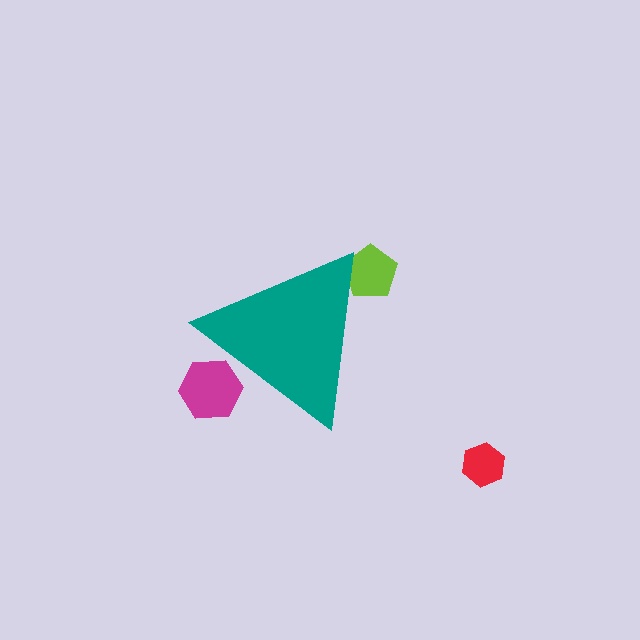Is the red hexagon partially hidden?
No, the red hexagon is fully visible.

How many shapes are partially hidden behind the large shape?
2 shapes are partially hidden.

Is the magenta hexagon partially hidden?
Yes, the magenta hexagon is partially hidden behind the teal triangle.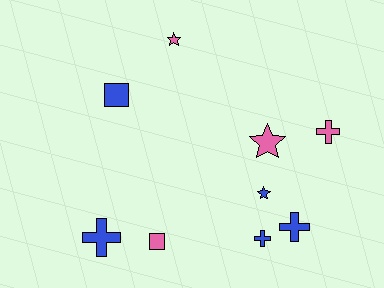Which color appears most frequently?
Blue, with 5 objects.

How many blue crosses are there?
There are 3 blue crosses.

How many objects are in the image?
There are 9 objects.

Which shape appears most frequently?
Cross, with 4 objects.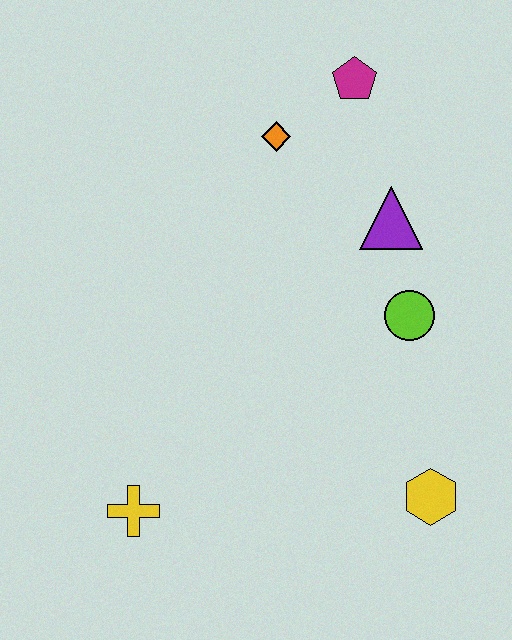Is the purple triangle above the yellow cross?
Yes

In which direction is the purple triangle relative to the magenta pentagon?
The purple triangle is below the magenta pentagon.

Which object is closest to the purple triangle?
The lime circle is closest to the purple triangle.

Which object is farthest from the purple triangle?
The yellow cross is farthest from the purple triangle.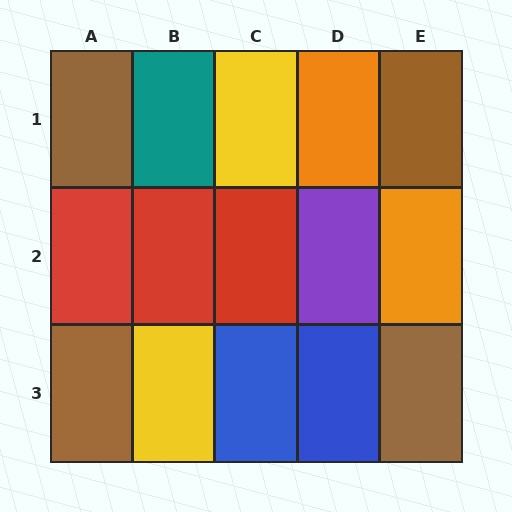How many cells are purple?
1 cell is purple.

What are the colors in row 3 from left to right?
Brown, yellow, blue, blue, brown.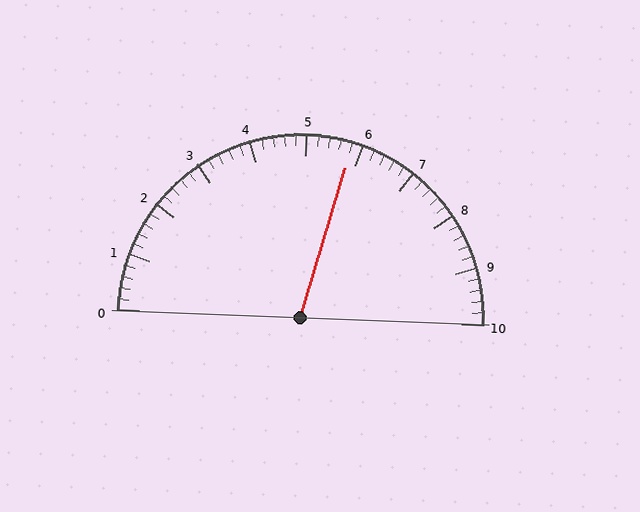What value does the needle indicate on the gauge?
The needle indicates approximately 5.8.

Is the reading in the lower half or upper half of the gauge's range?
The reading is in the upper half of the range (0 to 10).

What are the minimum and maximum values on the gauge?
The gauge ranges from 0 to 10.